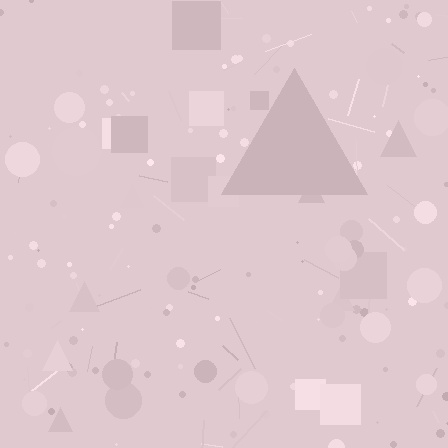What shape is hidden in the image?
A triangle is hidden in the image.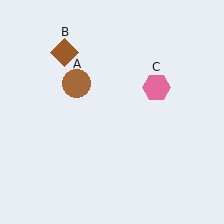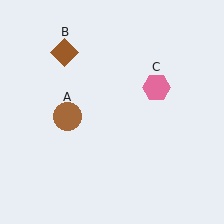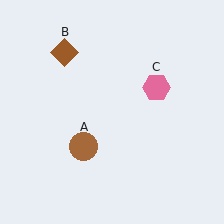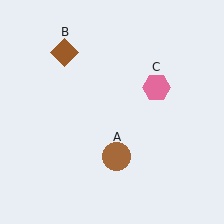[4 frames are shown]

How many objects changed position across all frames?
1 object changed position: brown circle (object A).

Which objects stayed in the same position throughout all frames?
Brown diamond (object B) and pink hexagon (object C) remained stationary.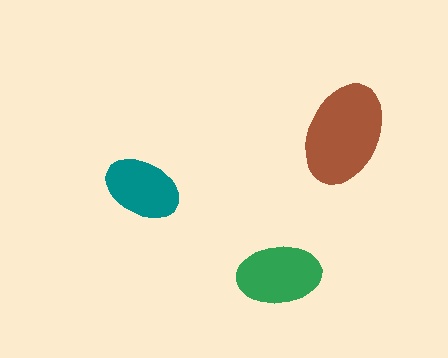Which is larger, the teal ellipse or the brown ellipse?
The brown one.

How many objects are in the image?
There are 3 objects in the image.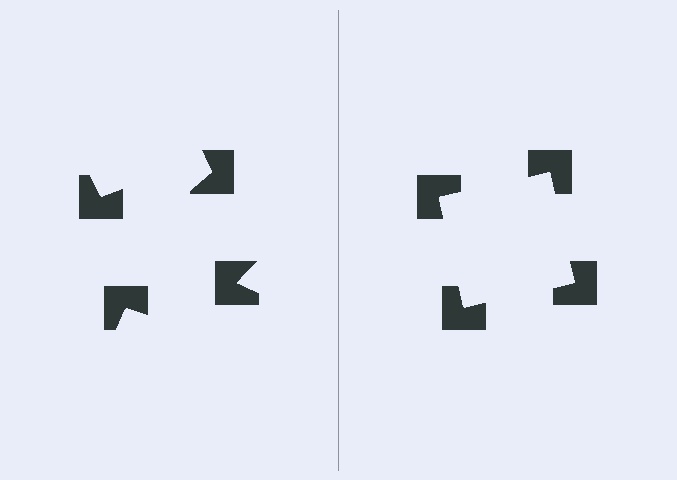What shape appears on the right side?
An illusory square.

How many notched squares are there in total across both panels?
8 — 4 on each side.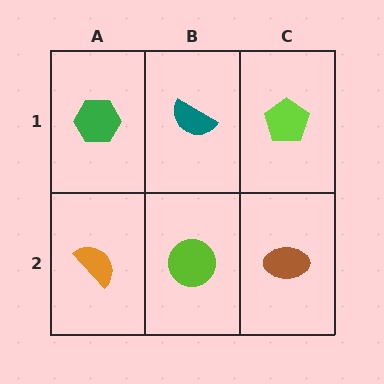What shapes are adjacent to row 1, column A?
An orange semicircle (row 2, column A), a teal semicircle (row 1, column B).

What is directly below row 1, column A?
An orange semicircle.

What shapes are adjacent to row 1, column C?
A brown ellipse (row 2, column C), a teal semicircle (row 1, column B).